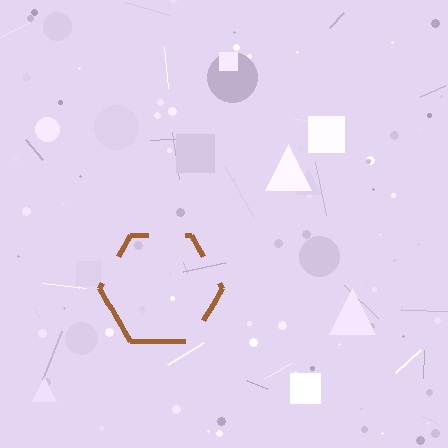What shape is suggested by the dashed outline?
The dashed outline suggests a hexagon.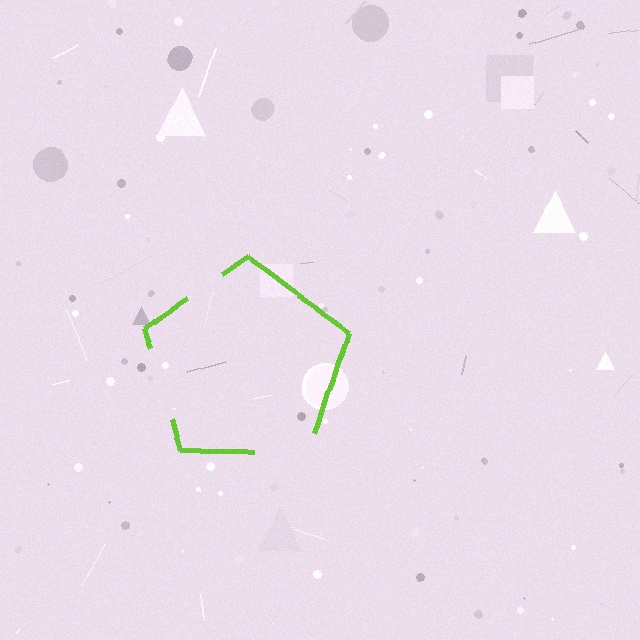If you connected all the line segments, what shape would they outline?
They would outline a pentagon.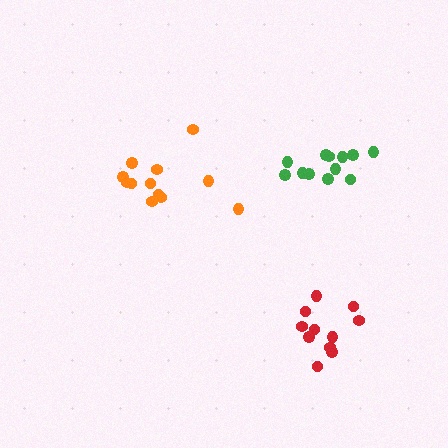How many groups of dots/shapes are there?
There are 3 groups.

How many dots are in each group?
Group 1: 11 dots, Group 2: 12 dots, Group 3: 12 dots (35 total).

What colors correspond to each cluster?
The clusters are colored: red, orange, green.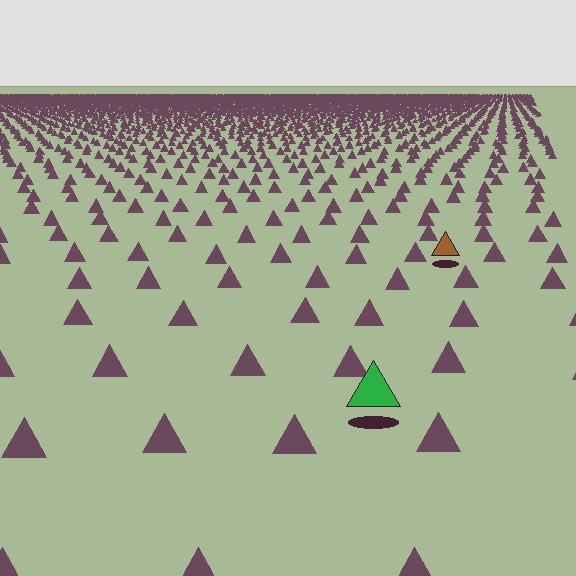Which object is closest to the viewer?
The green triangle is closest. The texture marks near it are larger and more spread out.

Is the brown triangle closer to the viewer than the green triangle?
No. The green triangle is closer — you can tell from the texture gradient: the ground texture is coarser near it.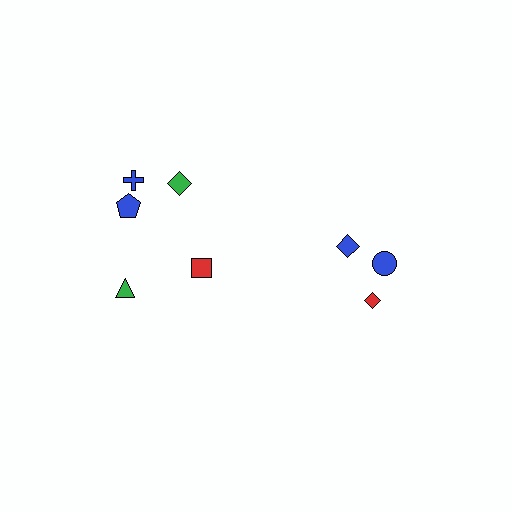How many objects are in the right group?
There are 3 objects.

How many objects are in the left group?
There are 5 objects.